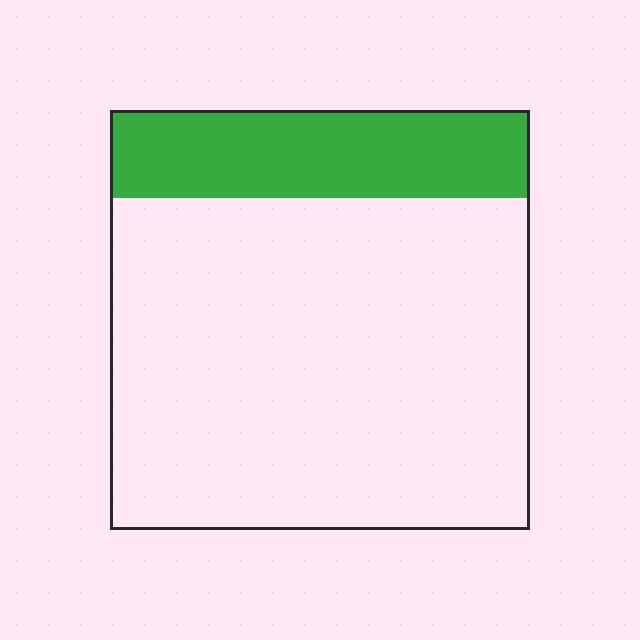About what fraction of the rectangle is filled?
About one fifth (1/5).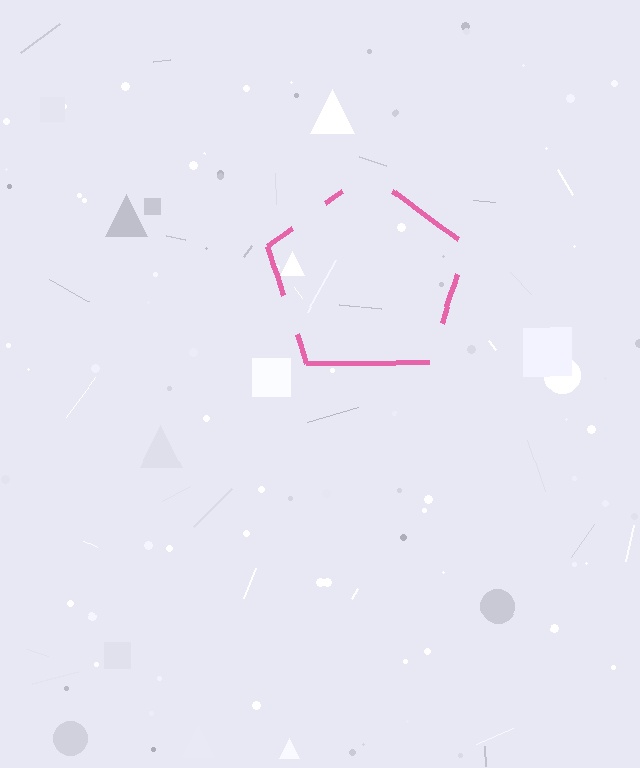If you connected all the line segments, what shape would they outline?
They would outline a pentagon.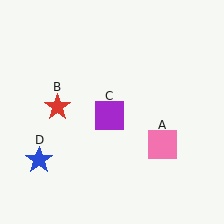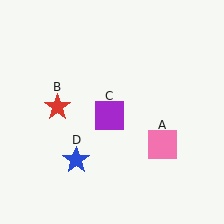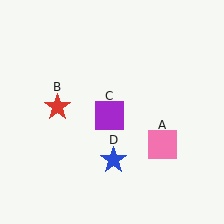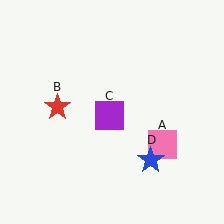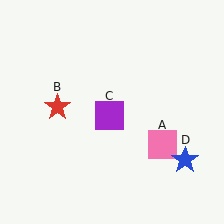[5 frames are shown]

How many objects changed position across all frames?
1 object changed position: blue star (object D).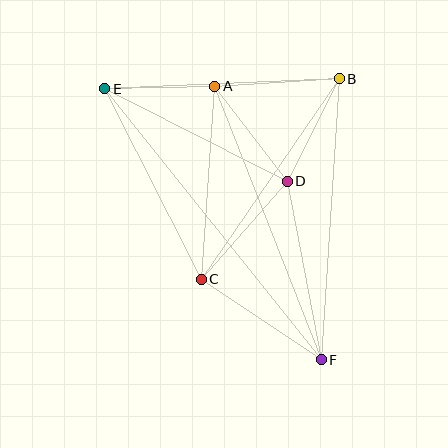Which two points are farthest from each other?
Points E and F are farthest from each other.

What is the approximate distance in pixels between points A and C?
The distance between A and C is approximately 194 pixels.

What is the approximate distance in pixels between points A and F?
The distance between A and F is approximately 294 pixels.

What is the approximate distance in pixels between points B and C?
The distance between B and C is approximately 244 pixels.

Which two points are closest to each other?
Points A and E are closest to each other.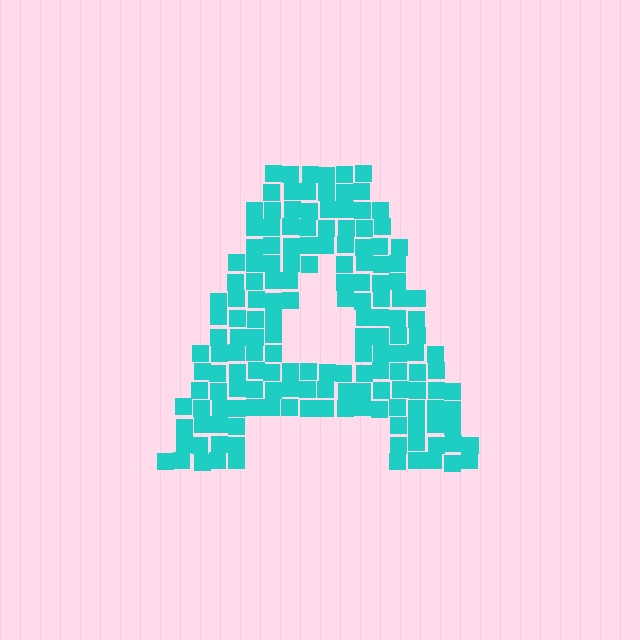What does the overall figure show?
The overall figure shows the letter A.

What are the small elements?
The small elements are squares.